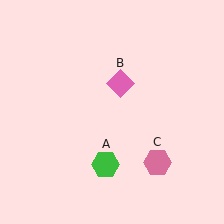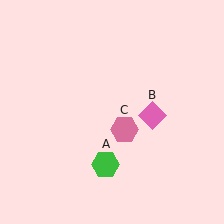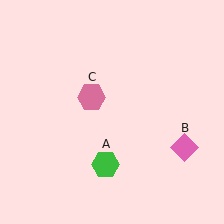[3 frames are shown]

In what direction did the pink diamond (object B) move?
The pink diamond (object B) moved down and to the right.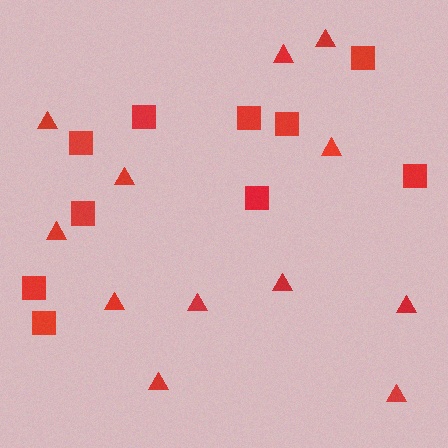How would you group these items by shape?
There are 2 groups: one group of triangles (12) and one group of squares (10).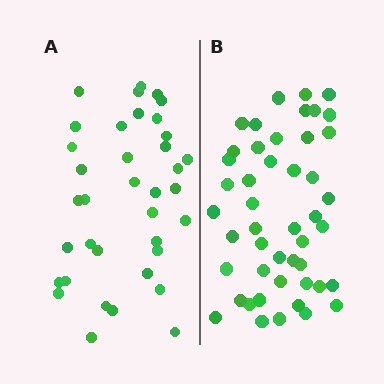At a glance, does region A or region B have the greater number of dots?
Region B (the right region) has more dots.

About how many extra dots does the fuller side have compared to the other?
Region B has roughly 10 or so more dots than region A.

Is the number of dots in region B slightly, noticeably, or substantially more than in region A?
Region B has noticeably more, but not dramatically so. The ratio is roughly 1.3 to 1.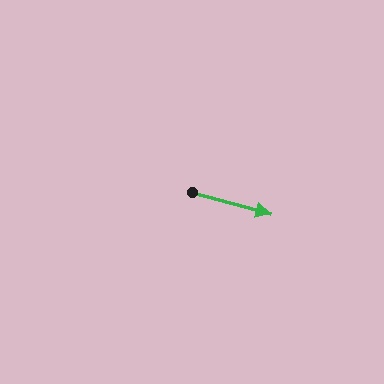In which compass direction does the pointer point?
East.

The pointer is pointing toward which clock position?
Roughly 4 o'clock.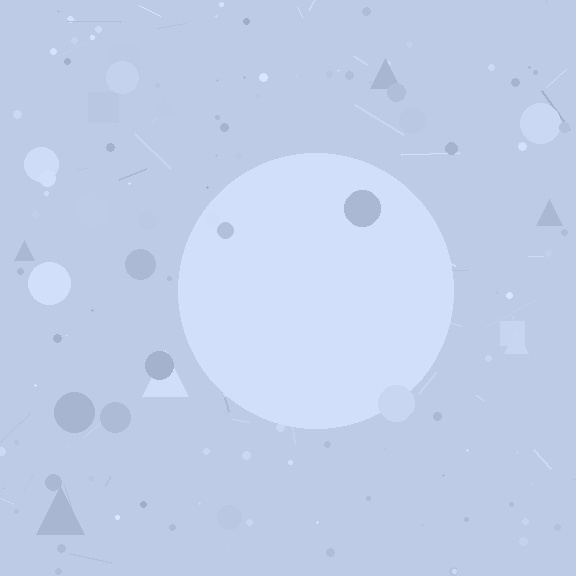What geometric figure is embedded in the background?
A circle is embedded in the background.